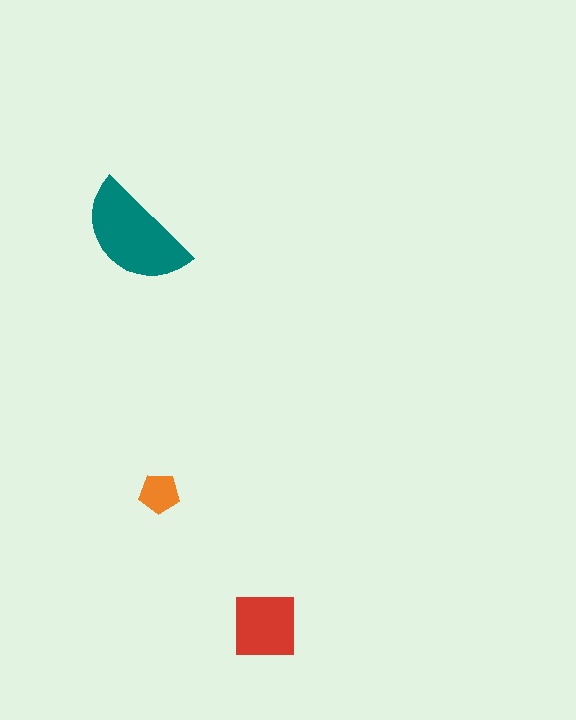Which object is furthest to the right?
The red square is rightmost.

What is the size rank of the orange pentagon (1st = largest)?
3rd.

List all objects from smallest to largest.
The orange pentagon, the red square, the teal semicircle.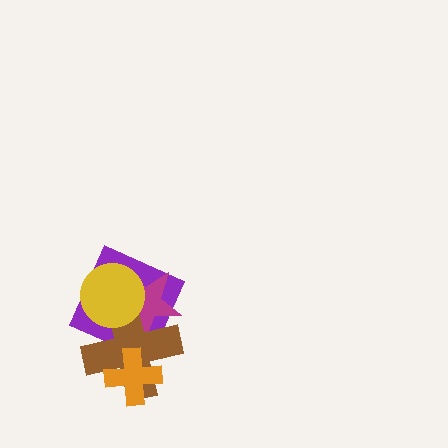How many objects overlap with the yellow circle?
3 objects overlap with the yellow circle.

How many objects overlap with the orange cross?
1 object overlaps with the orange cross.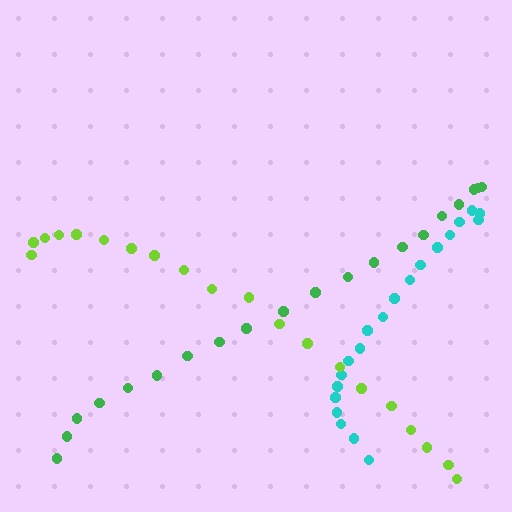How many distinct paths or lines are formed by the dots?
There are 3 distinct paths.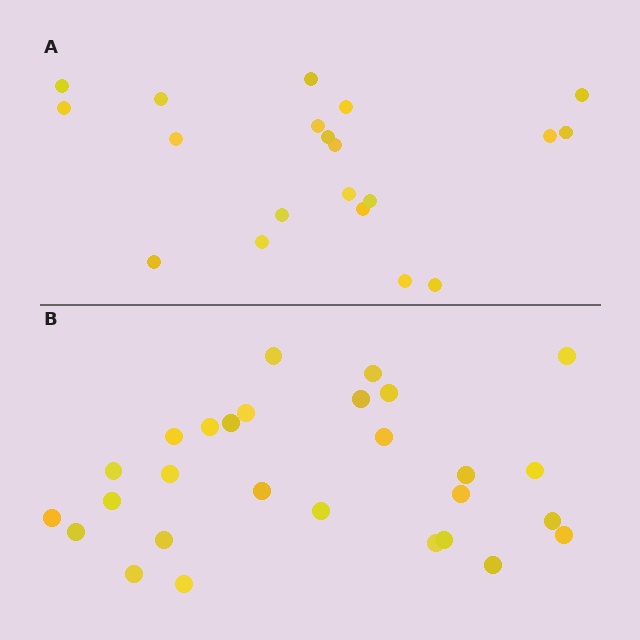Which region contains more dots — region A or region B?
Region B (the bottom region) has more dots.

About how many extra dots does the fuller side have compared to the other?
Region B has roughly 8 or so more dots than region A.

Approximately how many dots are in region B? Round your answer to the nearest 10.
About 30 dots. (The exact count is 28, which rounds to 30.)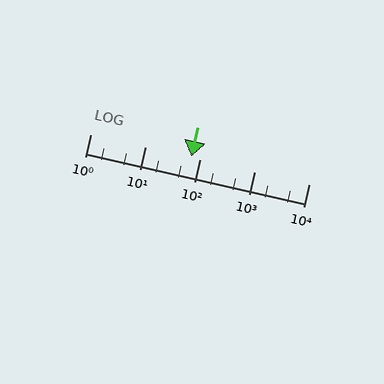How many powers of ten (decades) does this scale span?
The scale spans 4 decades, from 1 to 10000.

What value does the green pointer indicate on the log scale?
The pointer indicates approximately 71.